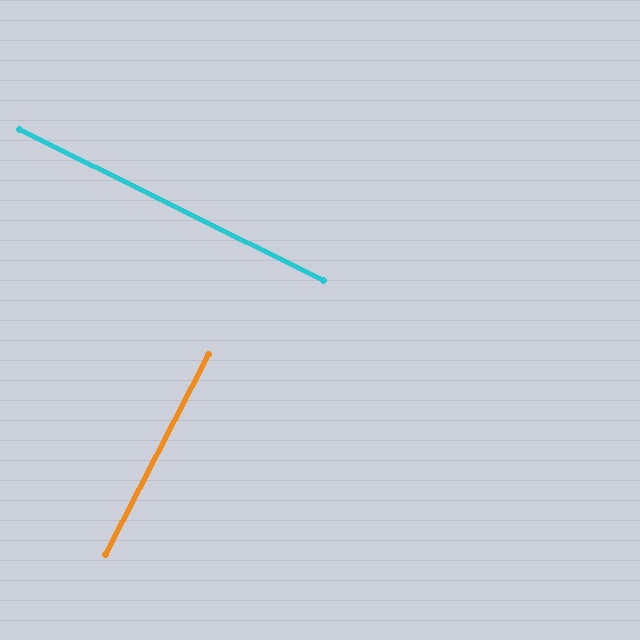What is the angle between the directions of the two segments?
Approximately 89 degrees.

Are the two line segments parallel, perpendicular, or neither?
Perpendicular — they meet at approximately 89°.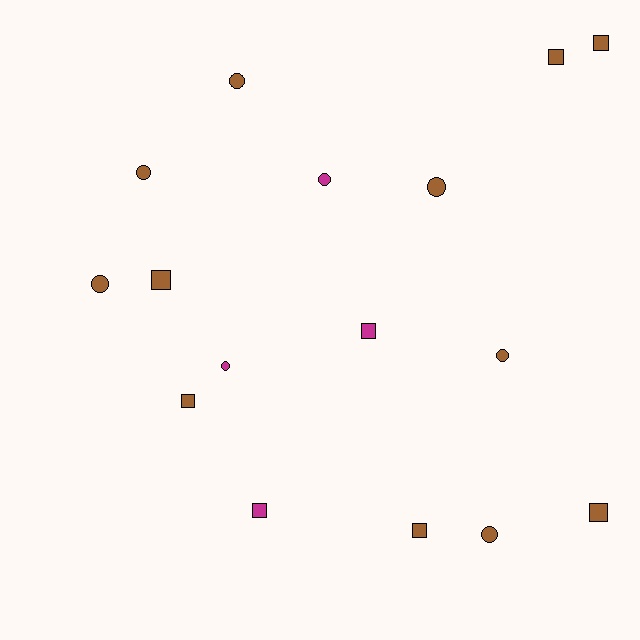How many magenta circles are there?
There are 2 magenta circles.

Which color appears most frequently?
Brown, with 12 objects.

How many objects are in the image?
There are 16 objects.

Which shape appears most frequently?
Circle, with 8 objects.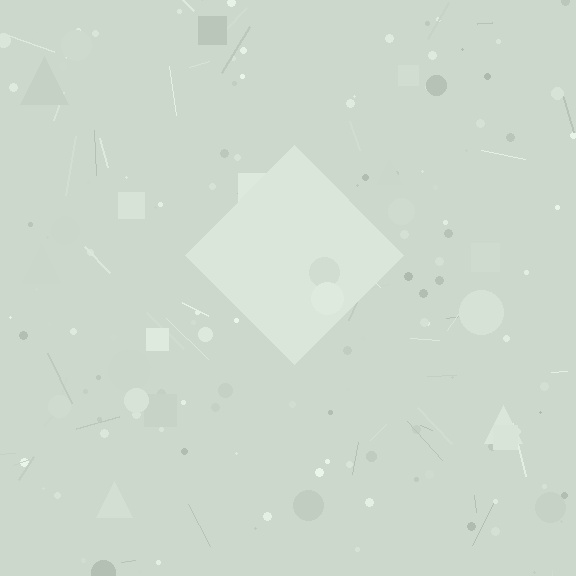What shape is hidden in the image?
A diamond is hidden in the image.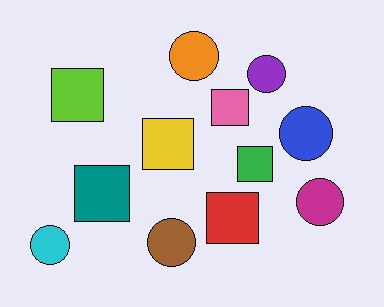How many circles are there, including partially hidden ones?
There are 6 circles.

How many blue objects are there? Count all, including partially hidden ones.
There is 1 blue object.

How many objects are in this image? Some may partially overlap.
There are 12 objects.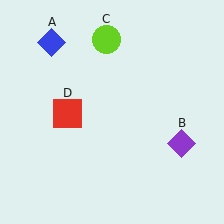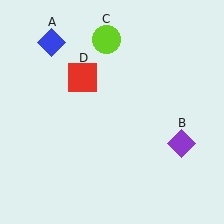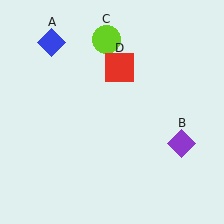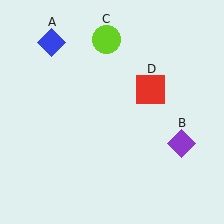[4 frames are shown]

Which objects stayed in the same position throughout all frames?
Blue diamond (object A) and purple diamond (object B) and lime circle (object C) remained stationary.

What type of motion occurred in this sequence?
The red square (object D) rotated clockwise around the center of the scene.